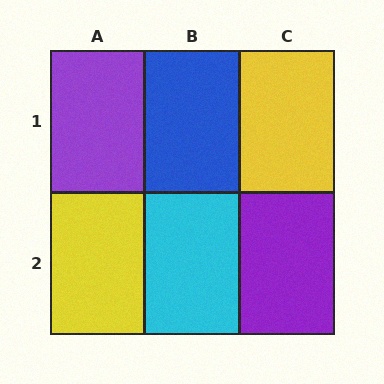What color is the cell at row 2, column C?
Purple.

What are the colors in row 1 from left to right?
Purple, blue, yellow.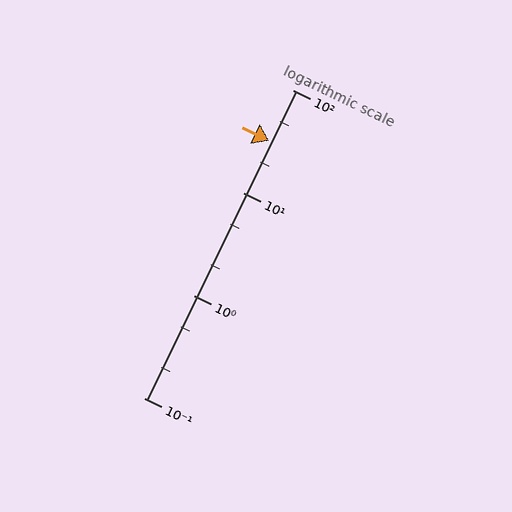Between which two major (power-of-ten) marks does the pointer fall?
The pointer is between 10 and 100.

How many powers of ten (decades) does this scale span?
The scale spans 3 decades, from 0.1 to 100.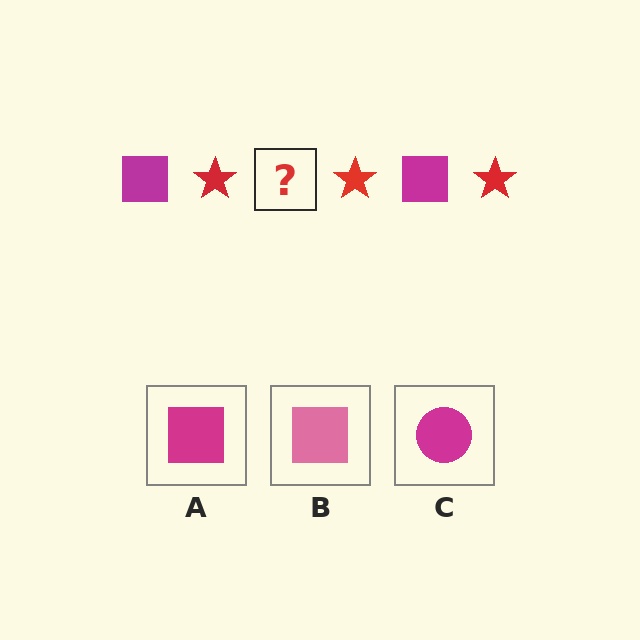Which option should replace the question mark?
Option A.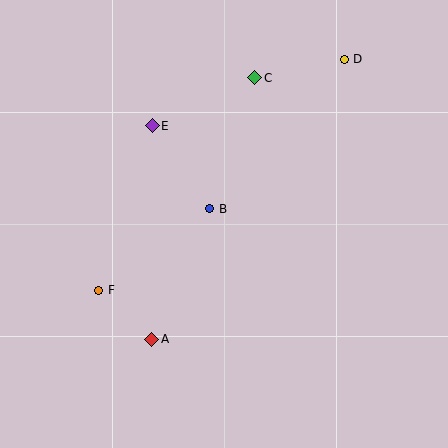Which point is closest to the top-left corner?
Point E is closest to the top-left corner.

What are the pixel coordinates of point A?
Point A is at (152, 339).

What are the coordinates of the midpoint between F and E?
The midpoint between F and E is at (126, 208).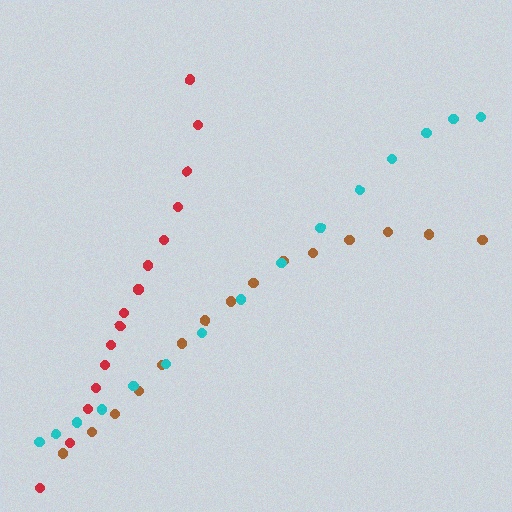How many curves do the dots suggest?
There are 3 distinct paths.